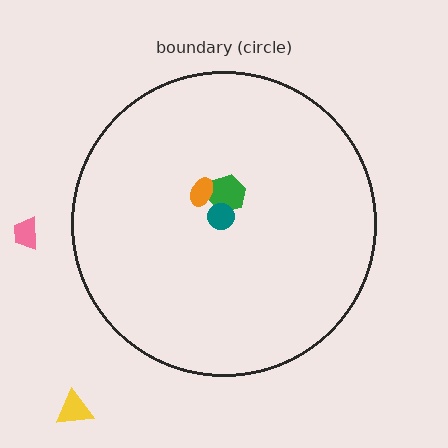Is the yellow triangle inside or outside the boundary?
Outside.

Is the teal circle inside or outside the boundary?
Inside.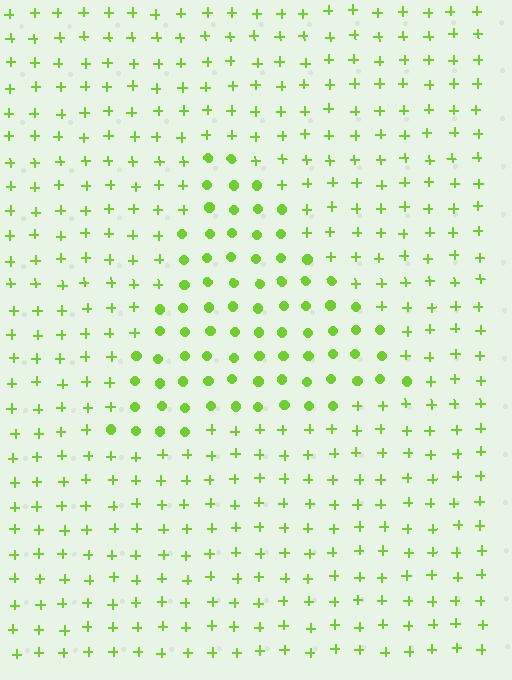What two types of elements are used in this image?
The image uses circles inside the triangle region and plus signs outside it.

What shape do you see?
I see a triangle.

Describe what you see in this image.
The image is filled with small lime elements arranged in a uniform grid. A triangle-shaped region contains circles, while the surrounding area contains plus signs. The boundary is defined purely by the change in element shape.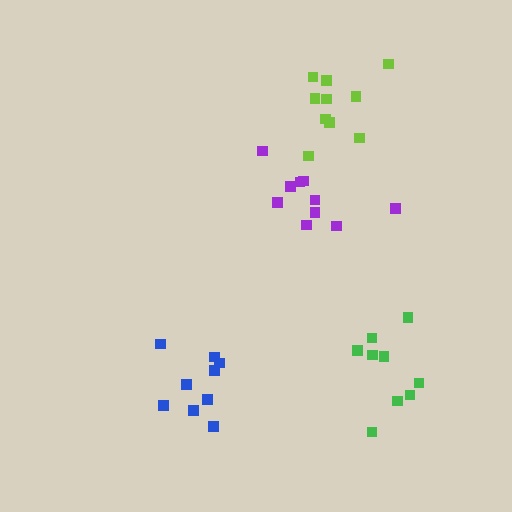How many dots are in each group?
Group 1: 10 dots, Group 2: 9 dots, Group 3: 10 dots, Group 4: 9 dots (38 total).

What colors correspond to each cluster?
The clusters are colored: purple, green, lime, blue.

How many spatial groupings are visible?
There are 4 spatial groupings.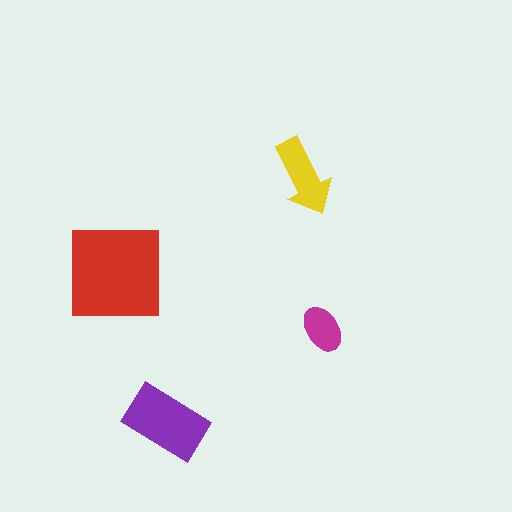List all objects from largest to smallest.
The red square, the purple rectangle, the yellow arrow, the magenta ellipse.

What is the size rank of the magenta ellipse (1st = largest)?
4th.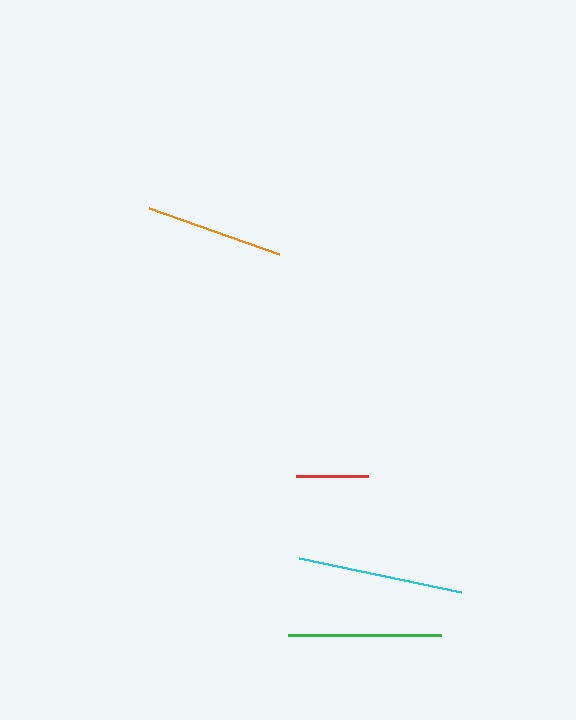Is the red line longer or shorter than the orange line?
The orange line is longer than the red line.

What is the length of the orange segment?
The orange segment is approximately 138 pixels long.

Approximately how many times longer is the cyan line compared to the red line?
The cyan line is approximately 2.3 times the length of the red line.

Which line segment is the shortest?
The red line is the shortest at approximately 72 pixels.